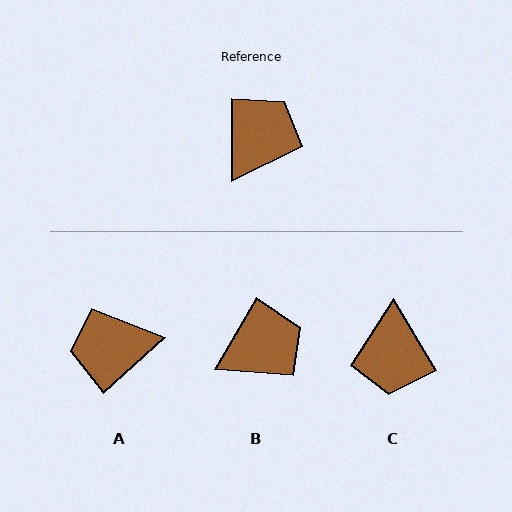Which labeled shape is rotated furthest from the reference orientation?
C, about 150 degrees away.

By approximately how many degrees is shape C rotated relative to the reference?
Approximately 150 degrees clockwise.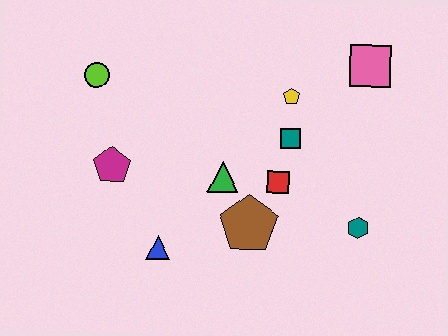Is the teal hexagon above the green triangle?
No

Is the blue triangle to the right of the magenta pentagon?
Yes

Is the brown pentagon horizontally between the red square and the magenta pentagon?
Yes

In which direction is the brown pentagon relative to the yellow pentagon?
The brown pentagon is below the yellow pentagon.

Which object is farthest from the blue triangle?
The pink square is farthest from the blue triangle.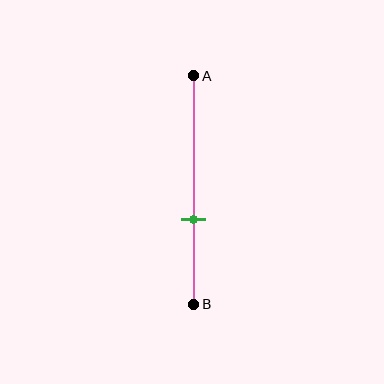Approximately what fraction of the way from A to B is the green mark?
The green mark is approximately 65% of the way from A to B.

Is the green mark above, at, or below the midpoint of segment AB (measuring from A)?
The green mark is below the midpoint of segment AB.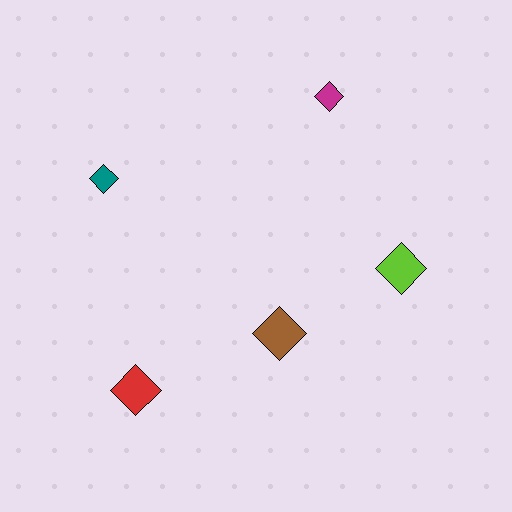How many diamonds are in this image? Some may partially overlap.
There are 5 diamonds.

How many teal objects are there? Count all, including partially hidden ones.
There is 1 teal object.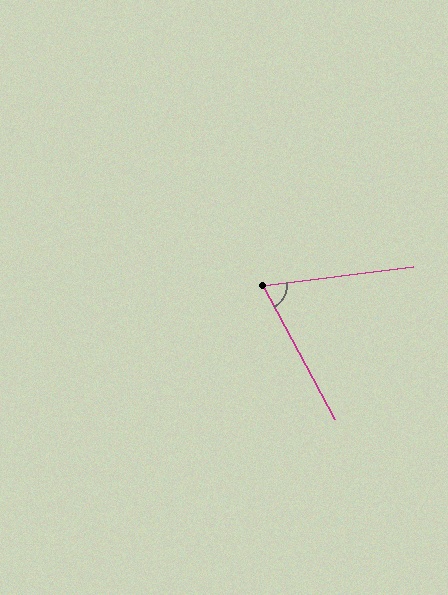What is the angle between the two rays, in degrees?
Approximately 69 degrees.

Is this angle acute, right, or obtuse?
It is acute.